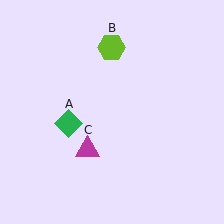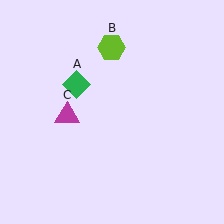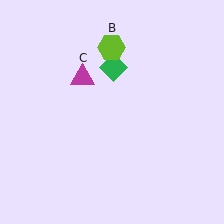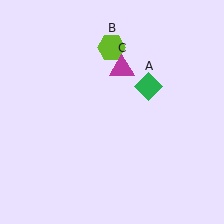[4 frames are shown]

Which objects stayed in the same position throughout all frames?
Lime hexagon (object B) remained stationary.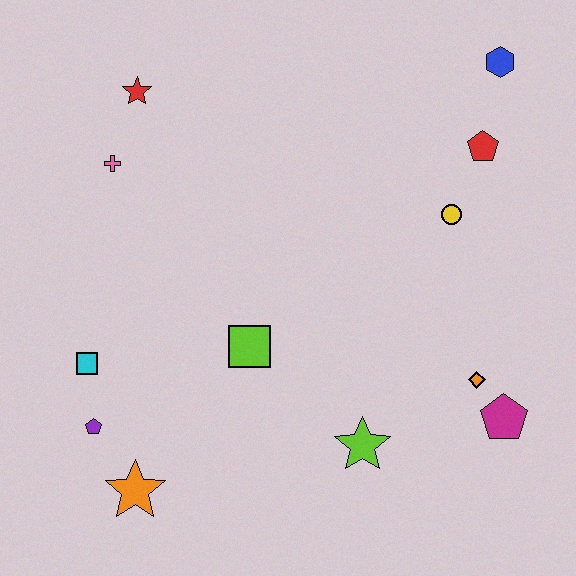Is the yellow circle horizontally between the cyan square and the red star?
No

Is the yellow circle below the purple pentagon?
No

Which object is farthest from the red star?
The magenta pentagon is farthest from the red star.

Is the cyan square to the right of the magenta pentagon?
No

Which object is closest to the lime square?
The lime star is closest to the lime square.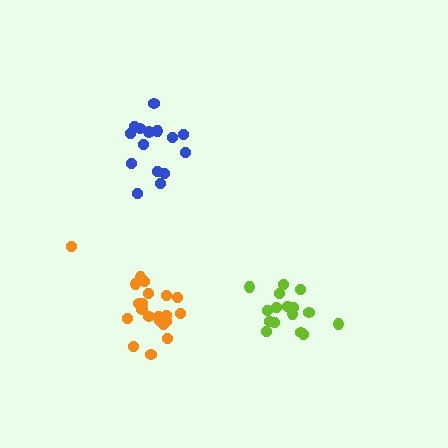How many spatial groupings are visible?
There are 3 spatial groupings.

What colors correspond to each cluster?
The clusters are colored: orange, lime, blue.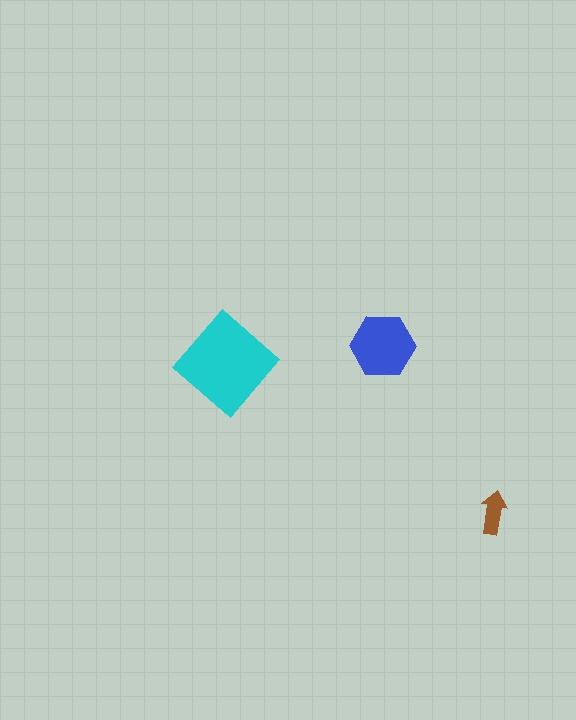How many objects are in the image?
There are 3 objects in the image.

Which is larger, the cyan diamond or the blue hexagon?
The cyan diamond.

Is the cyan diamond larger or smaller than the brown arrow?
Larger.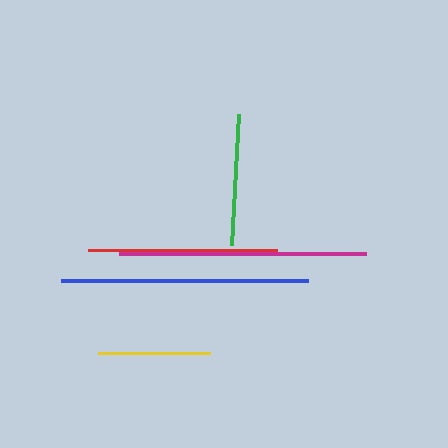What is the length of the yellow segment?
The yellow segment is approximately 111 pixels long.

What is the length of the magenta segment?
The magenta segment is approximately 248 pixels long.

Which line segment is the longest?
The magenta line is the longest at approximately 248 pixels.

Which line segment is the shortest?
The yellow line is the shortest at approximately 111 pixels.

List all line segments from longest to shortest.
From longest to shortest: magenta, blue, red, green, yellow.